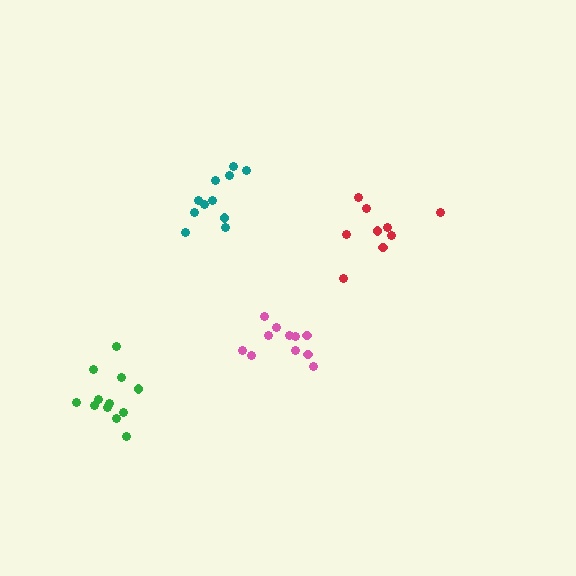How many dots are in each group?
Group 1: 11 dots, Group 2: 9 dots, Group 3: 12 dots, Group 4: 11 dots (43 total).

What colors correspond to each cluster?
The clusters are colored: teal, red, green, pink.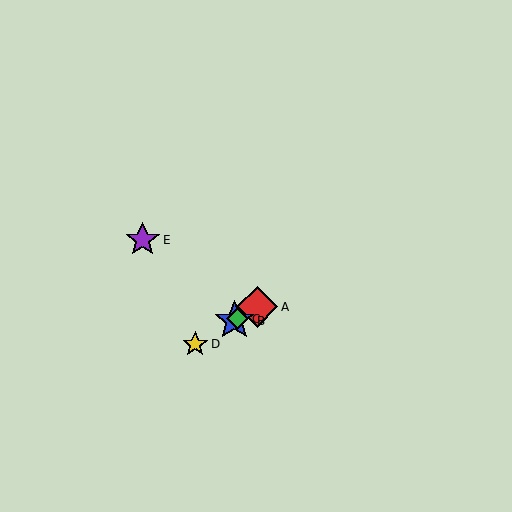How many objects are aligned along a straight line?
4 objects (A, B, C, D) are aligned along a straight line.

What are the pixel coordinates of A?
Object A is at (257, 307).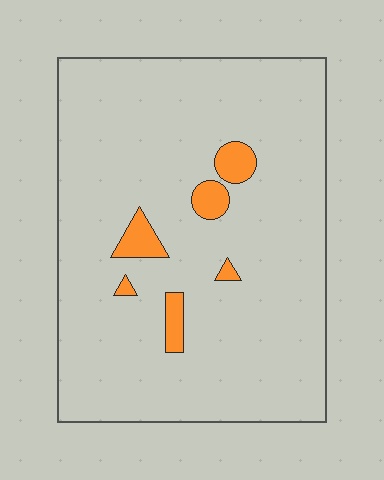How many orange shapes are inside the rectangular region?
6.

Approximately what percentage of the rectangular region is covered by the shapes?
Approximately 5%.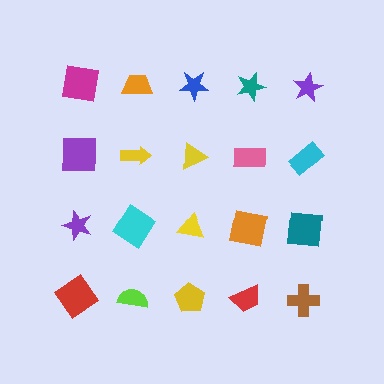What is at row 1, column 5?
A purple star.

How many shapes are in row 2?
5 shapes.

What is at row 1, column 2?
An orange trapezoid.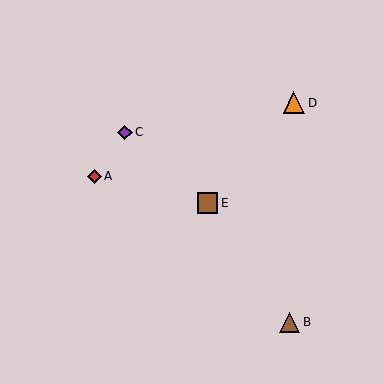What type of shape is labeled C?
Shape C is a purple diamond.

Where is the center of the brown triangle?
The center of the brown triangle is at (290, 322).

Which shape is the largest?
The orange triangle (labeled D) is the largest.